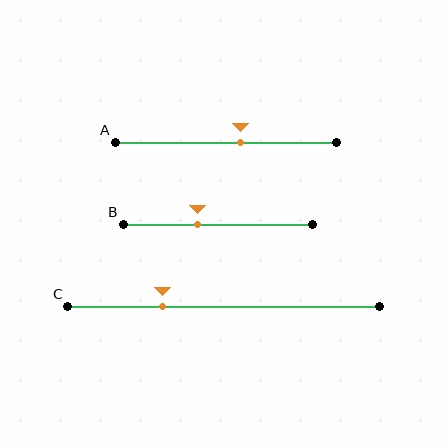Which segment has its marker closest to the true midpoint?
Segment A has its marker closest to the true midpoint.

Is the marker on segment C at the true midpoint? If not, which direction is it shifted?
No, the marker on segment C is shifted to the left by about 19% of the segment length.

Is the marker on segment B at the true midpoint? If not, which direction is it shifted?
No, the marker on segment B is shifted to the left by about 11% of the segment length.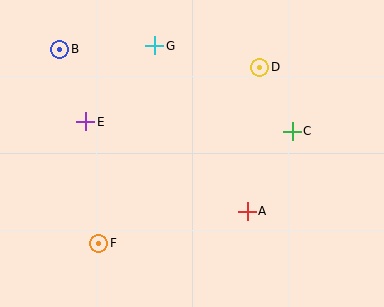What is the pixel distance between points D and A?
The distance between D and A is 145 pixels.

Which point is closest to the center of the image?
Point A at (247, 211) is closest to the center.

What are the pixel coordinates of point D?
Point D is at (260, 67).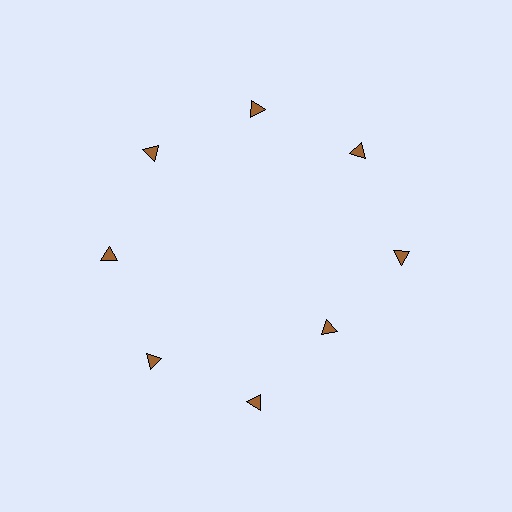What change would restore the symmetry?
The symmetry would be restored by moving it outward, back onto the ring so that all 8 triangles sit at equal angles and equal distance from the center.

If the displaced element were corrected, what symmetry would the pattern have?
It would have 8-fold rotational symmetry — the pattern would map onto itself every 45 degrees.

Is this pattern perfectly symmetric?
No. The 8 brown triangles are arranged in a ring, but one element near the 4 o'clock position is pulled inward toward the center, breaking the 8-fold rotational symmetry.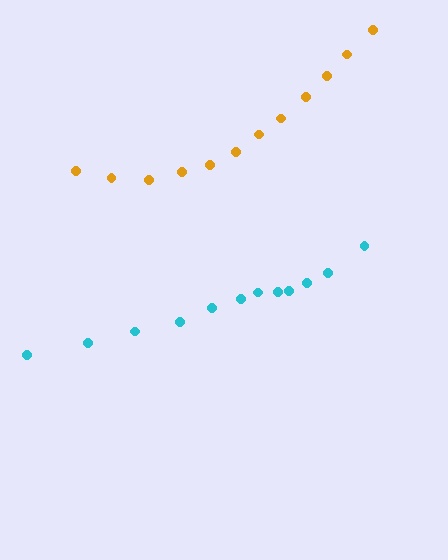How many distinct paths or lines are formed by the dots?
There are 2 distinct paths.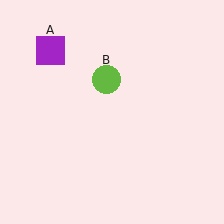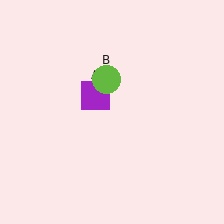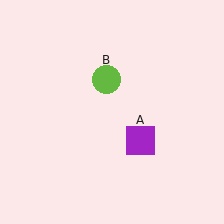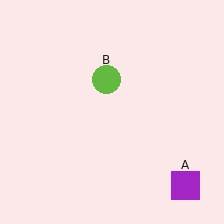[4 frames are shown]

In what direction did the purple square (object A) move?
The purple square (object A) moved down and to the right.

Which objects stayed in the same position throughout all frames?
Lime circle (object B) remained stationary.